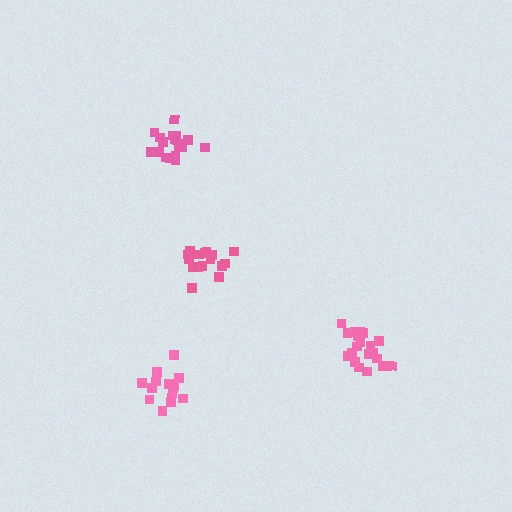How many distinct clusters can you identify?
There are 4 distinct clusters.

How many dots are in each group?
Group 1: 19 dots, Group 2: 17 dots, Group 3: 21 dots, Group 4: 15 dots (72 total).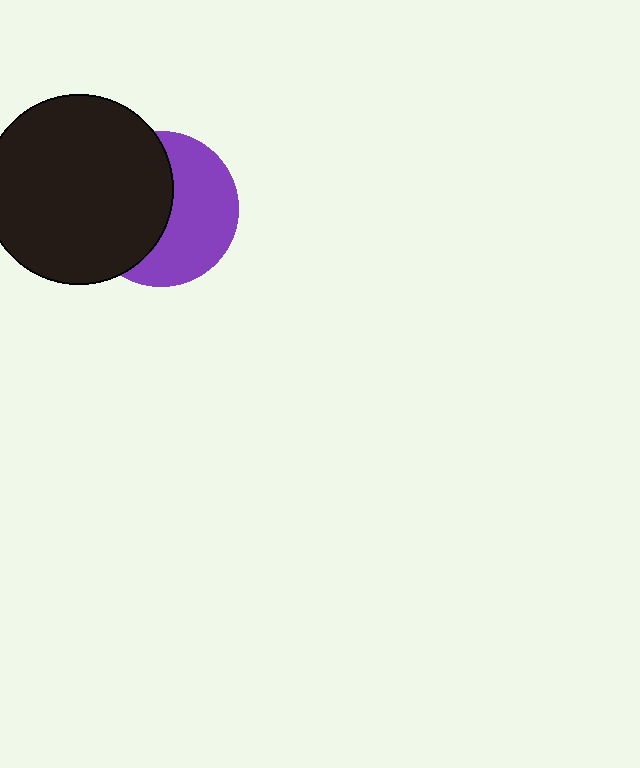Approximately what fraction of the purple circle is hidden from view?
Roughly 49% of the purple circle is hidden behind the black circle.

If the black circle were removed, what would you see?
You would see the complete purple circle.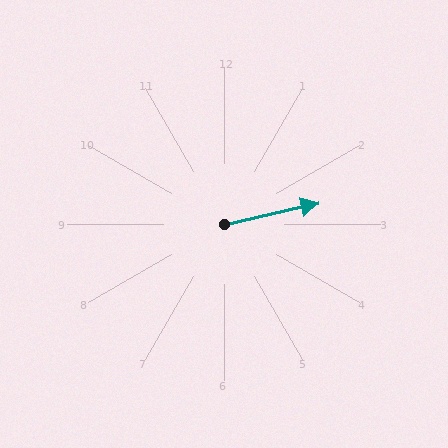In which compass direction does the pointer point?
East.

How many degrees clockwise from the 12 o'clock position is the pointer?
Approximately 77 degrees.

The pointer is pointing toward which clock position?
Roughly 3 o'clock.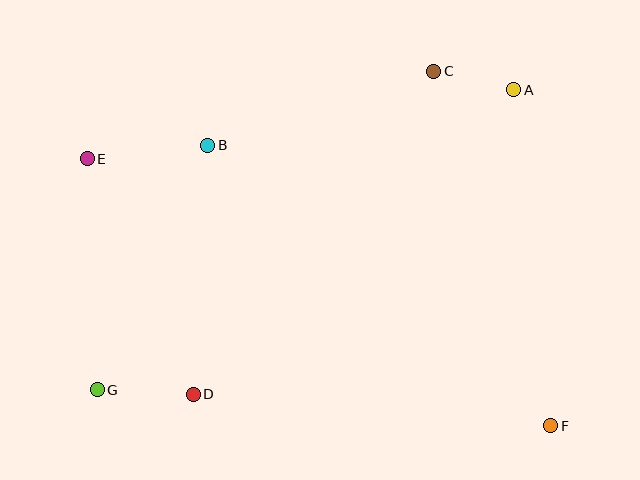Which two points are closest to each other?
Points A and C are closest to each other.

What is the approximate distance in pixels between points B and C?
The distance between B and C is approximately 238 pixels.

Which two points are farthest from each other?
Points E and F are farthest from each other.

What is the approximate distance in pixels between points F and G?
The distance between F and G is approximately 455 pixels.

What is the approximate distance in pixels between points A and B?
The distance between A and B is approximately 311 pixels.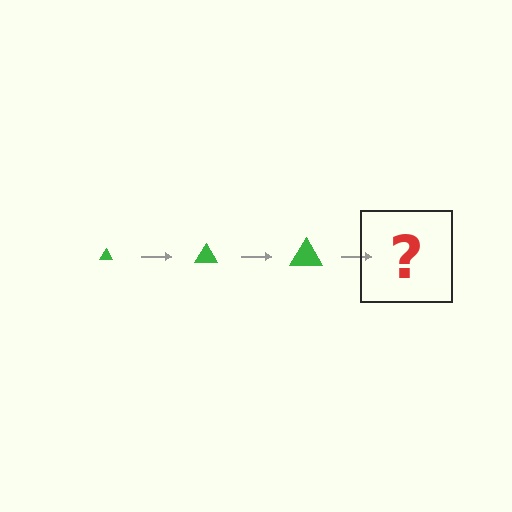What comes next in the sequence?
The next element should be a green triangle, larger than the previous one.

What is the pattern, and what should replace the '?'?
The pattern is that the triangle gets progressively larger each step. The '?' should be a green triangle, larger than the previous one.